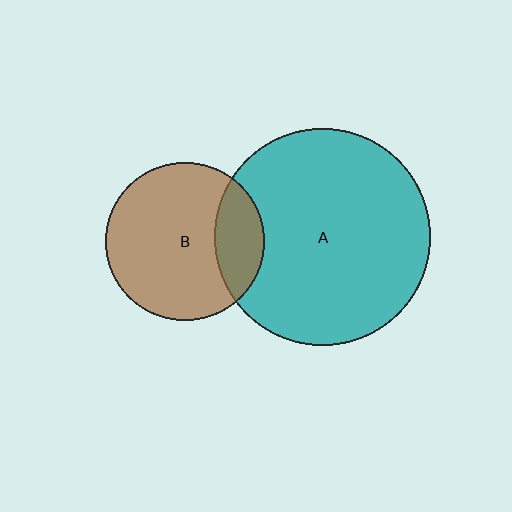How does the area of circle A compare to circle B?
Approximately 1.9 times.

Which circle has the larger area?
Circle A (teal).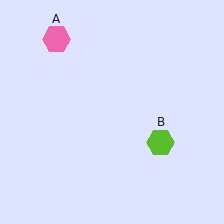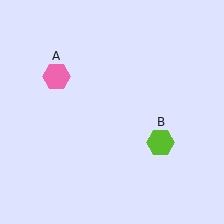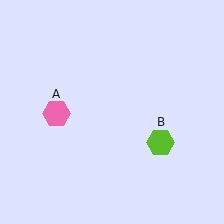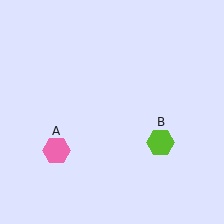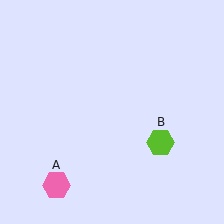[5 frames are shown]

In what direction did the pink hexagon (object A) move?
The pink hexagon (object A) moved down.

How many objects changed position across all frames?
1 object changed position: pink hexagon (object A).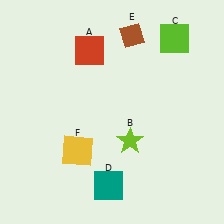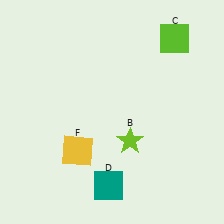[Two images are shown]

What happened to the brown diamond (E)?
The brown diamond (E) was removed in Image 2. It was in the top-right area of Image 1.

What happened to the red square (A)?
The red square (A) was removed in Image 2. It was in the top-left area of Image 1.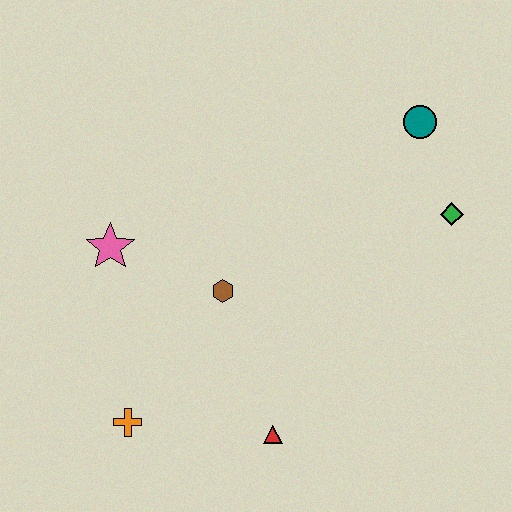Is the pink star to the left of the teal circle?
Yes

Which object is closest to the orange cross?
The red triangle is closest to the orange cross.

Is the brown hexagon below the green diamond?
Yes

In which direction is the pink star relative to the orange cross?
The pink star is above the orange cross.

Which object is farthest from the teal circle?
The orange cross is farthest from the teal circle.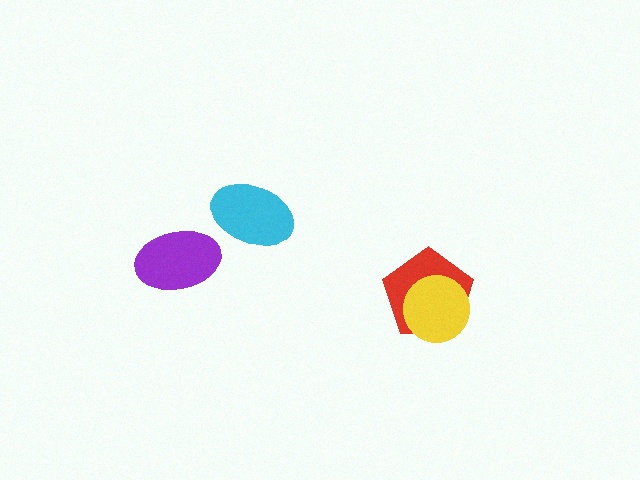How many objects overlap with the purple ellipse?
0 objects overlap with the purple ellipse.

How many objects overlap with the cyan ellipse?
0 objects overlap with the cyan ellipse.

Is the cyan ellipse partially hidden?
No, no other shape covers it.